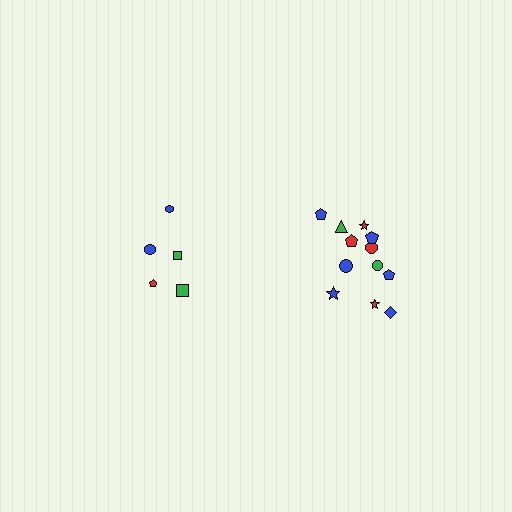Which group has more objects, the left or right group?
The right group.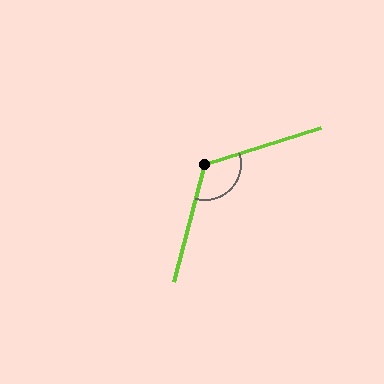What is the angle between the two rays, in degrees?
Approximately 122 degrees.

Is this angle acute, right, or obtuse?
It is obtuse.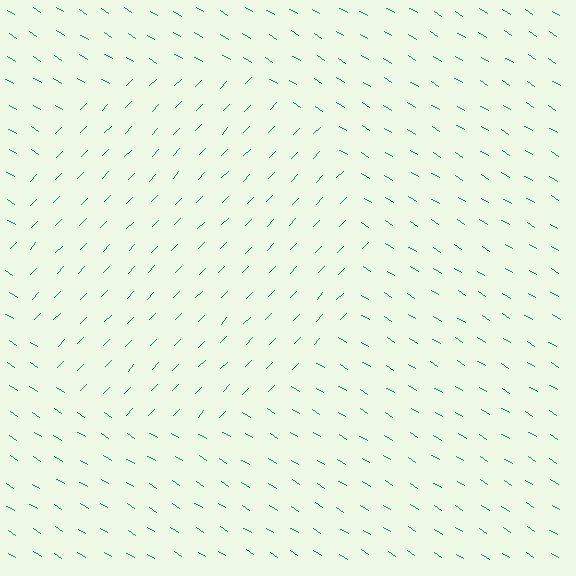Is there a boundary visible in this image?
Yes, there is a texture boundary formed by a change in line orientation.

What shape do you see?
I see a circle.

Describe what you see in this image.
The image is filled with small teal line segments. A circle region in the image has lines oriented differently from the surrounding lines, creating a visible texture boundary.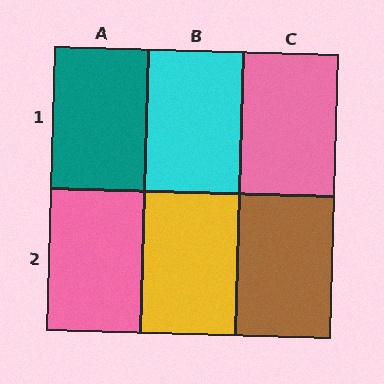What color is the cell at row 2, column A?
Pink.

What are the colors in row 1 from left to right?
Teal, cyan, pink.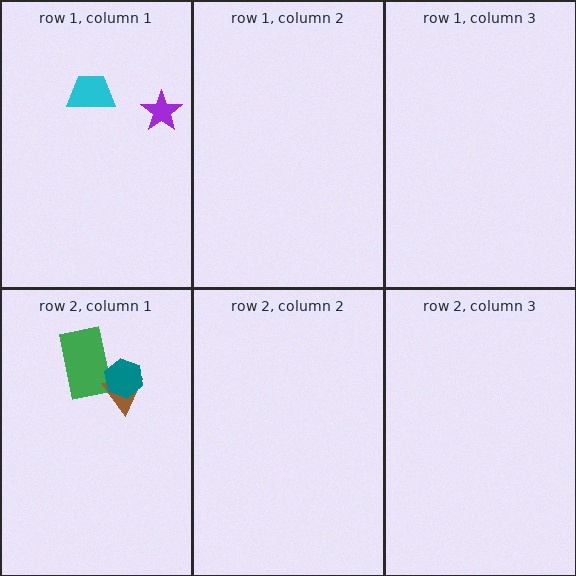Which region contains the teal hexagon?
The row 2, column 1 region.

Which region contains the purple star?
The row 1, column 1 region.